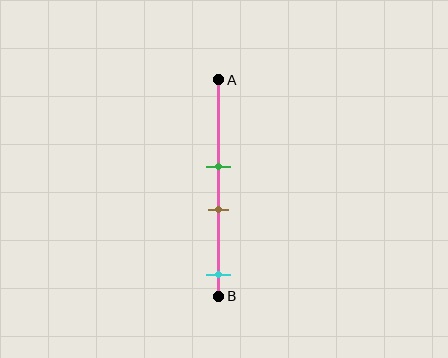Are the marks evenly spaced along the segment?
No, the marks are not evenly spaced.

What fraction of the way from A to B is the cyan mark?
The cyan mark is approximately 90% (0.9) of the way from A to B.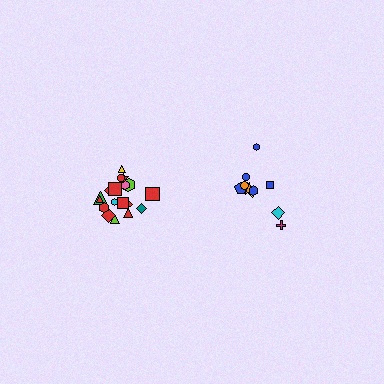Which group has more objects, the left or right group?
The left group.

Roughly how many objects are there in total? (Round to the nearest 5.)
Roughly 30 objects in total.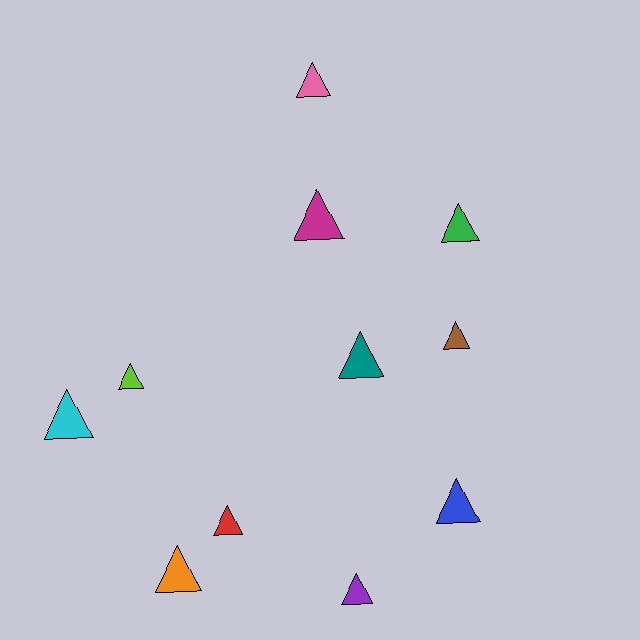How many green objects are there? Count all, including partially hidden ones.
There is 1 green object.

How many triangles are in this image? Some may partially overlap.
There are 11 triangles.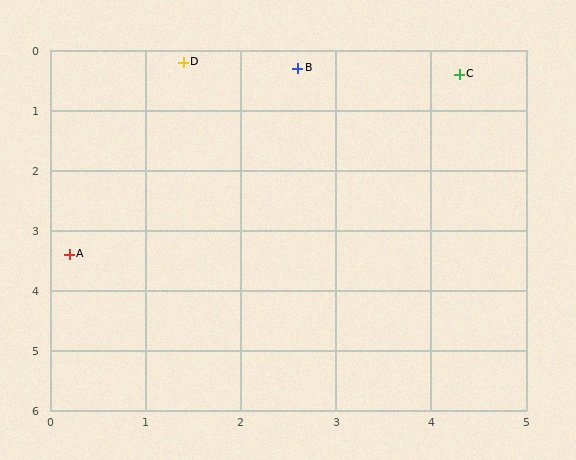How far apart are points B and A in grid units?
Points B and A are about 3.9 grid units apart.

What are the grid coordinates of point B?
Point B is at approximately (2.6, 0.3).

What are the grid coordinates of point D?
Point D is at approximately (1.4, 0.2).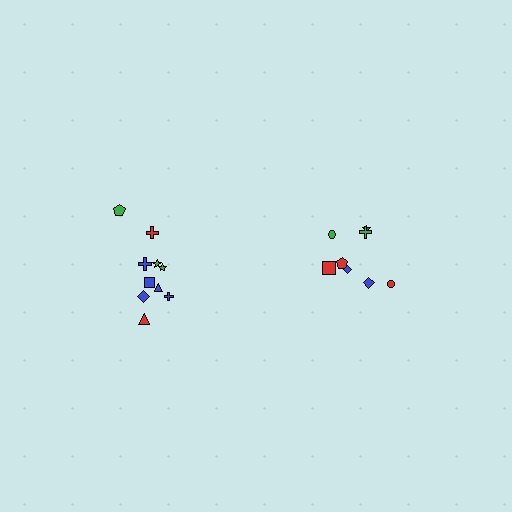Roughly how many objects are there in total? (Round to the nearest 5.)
Roughly 20 objects in total.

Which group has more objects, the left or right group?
The left group.